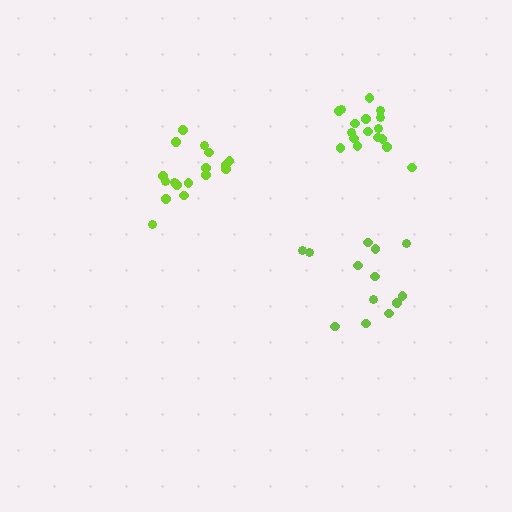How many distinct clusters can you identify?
There are 3 distinct clusters.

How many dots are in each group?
Group 1: 17 dots, Group 2: 17 dots, Group 3: 13 dots (47 total).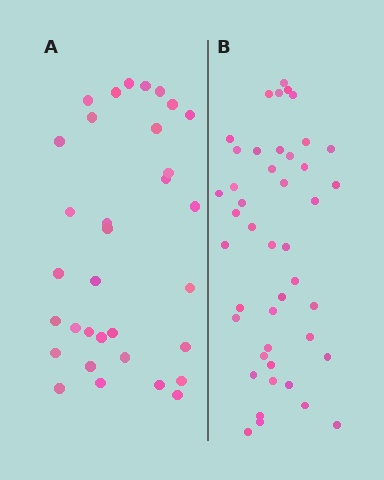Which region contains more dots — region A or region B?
Region B (the right region) has more dots.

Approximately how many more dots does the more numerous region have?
Region B has roughly 12 or so more dots than region A.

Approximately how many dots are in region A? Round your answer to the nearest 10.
About 30 dots. (The exact count is 33, which rounds to 30.)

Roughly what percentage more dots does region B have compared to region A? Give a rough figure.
About 35% more.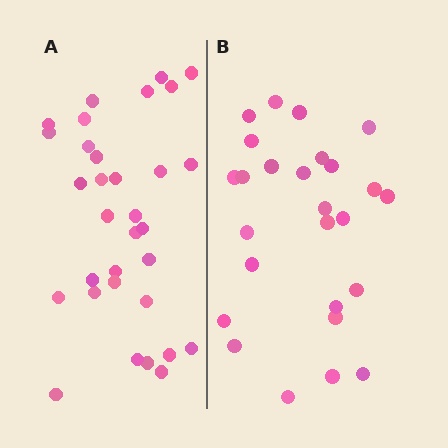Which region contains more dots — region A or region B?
Region A (the left region) has more dots.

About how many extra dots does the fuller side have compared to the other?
Region A has about 6 more dots than region B.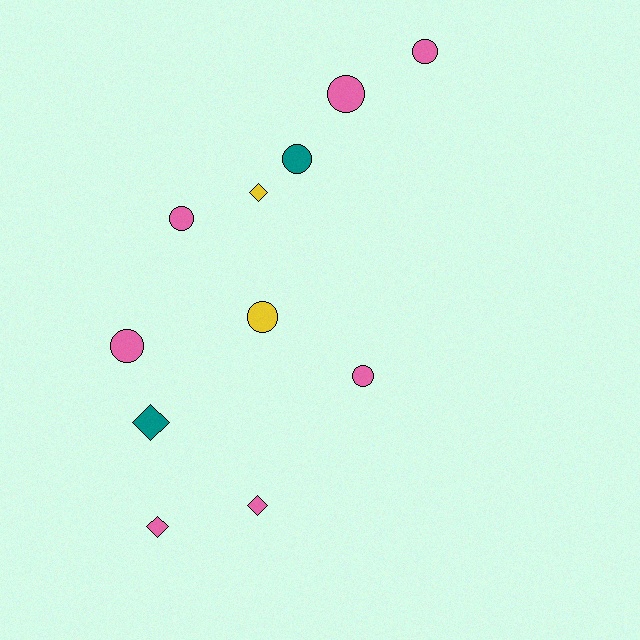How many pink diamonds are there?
There are 2 pink diamonds.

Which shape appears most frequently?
Circle, with 7 objects.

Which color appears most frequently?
Pink, with 7 objects.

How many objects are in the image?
There are 11 objects.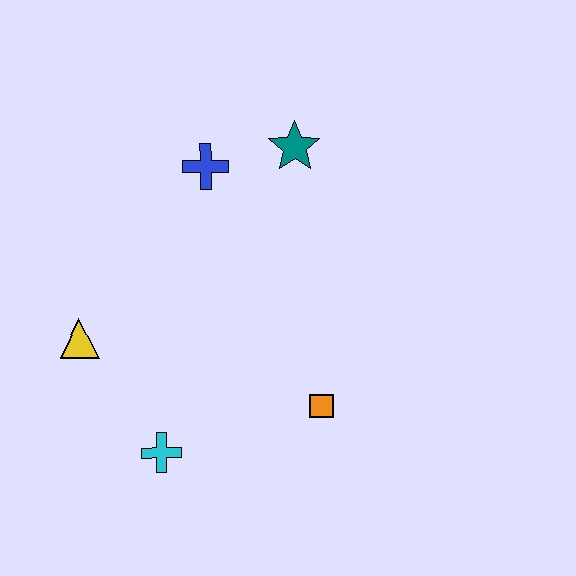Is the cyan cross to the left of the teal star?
Yes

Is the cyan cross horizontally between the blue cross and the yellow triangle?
Yes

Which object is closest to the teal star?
The blue cross is closest to the teal star.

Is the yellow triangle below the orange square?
No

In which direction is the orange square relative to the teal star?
The orange square is below the teal star.